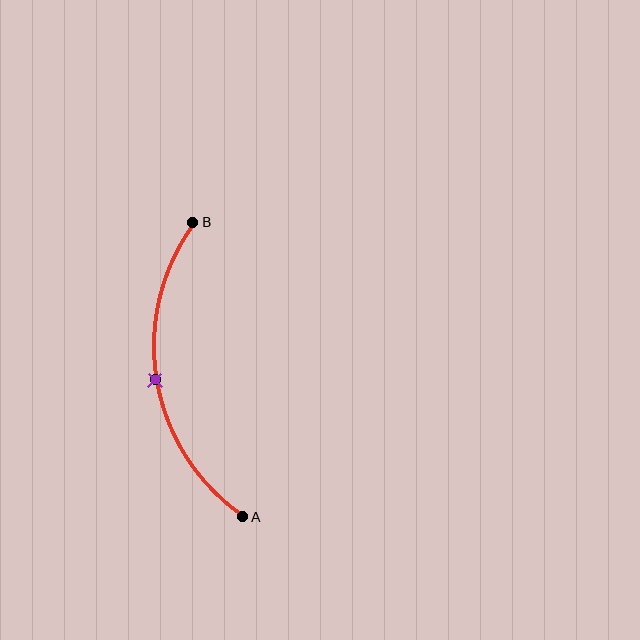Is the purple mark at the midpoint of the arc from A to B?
Yes. The purple mark lies on the arc at equal arc-length from both A and B — it is the arc midpoint.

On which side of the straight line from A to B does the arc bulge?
The arc bulges to the left of the straight line connecting A and B.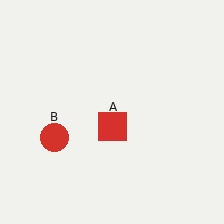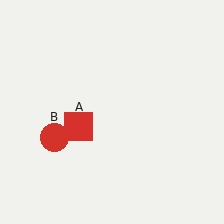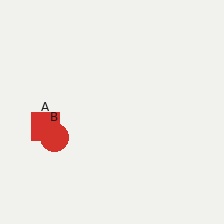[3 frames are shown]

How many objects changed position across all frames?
1 object changed position: red square (object A).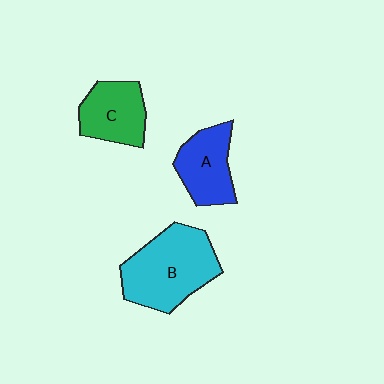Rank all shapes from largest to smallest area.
From largest to smallest: B (cyan), A (blue), C (green).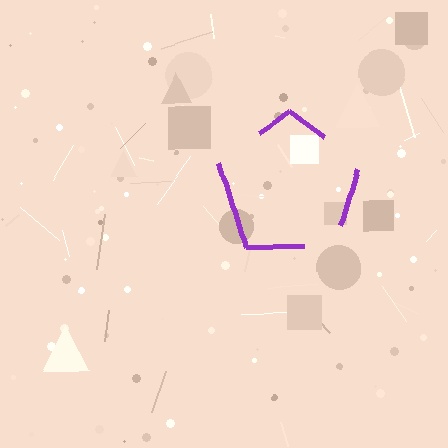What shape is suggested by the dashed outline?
The dashed outline suggests a pentagon.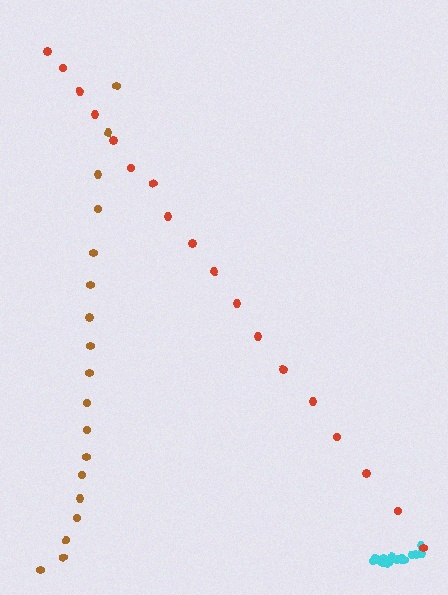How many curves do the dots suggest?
There are 3 distinct paths.